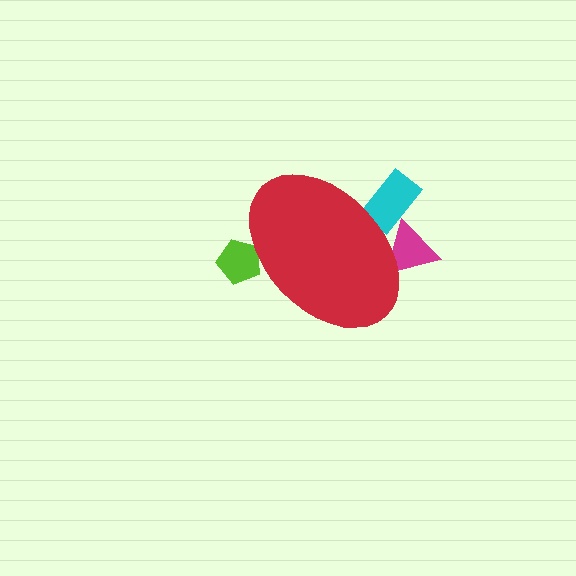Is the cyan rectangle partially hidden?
Yes, the cyan rectangle is partially hidden behind the red ellipse.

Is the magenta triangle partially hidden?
Yes, the magenta triangle is partially hidden behind the red ellipse.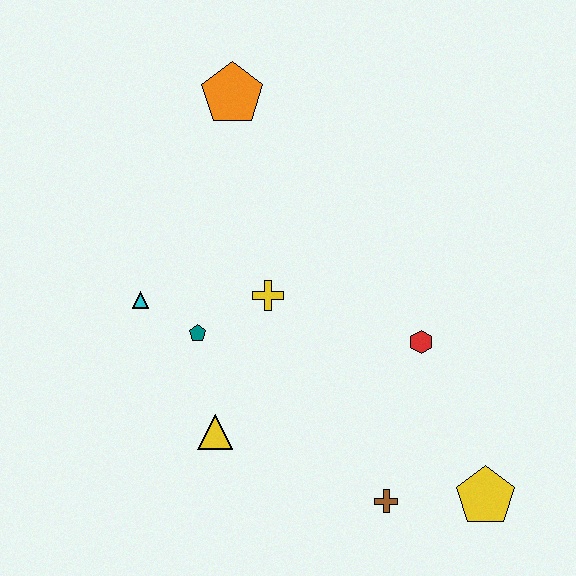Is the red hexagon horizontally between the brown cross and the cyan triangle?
No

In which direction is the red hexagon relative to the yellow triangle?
The red hexagon is to the right of the yellow triangle.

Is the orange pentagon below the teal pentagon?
No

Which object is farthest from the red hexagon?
The orange pentagon is farthest from the red hexagon.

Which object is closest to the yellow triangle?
The teal pentagon is closest to the yellow triangle.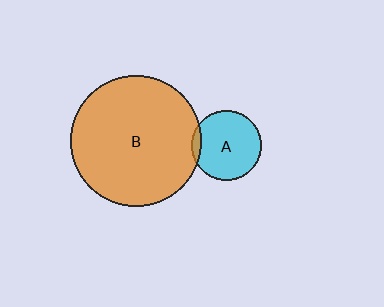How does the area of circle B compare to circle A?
Approximately 3.6 times.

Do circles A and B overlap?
Yes.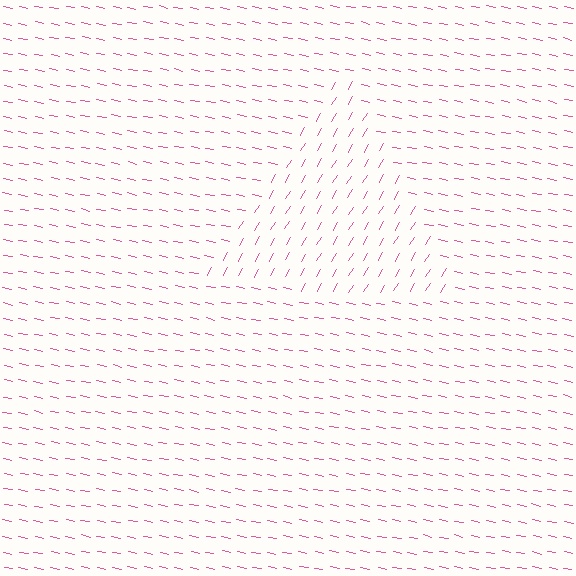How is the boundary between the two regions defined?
The boundary is defined purely by a change in line orientation (approximately 71 degrees difference). All lines are the same color and thickness.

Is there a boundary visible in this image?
Yes, there is a texture boundary formed by a change in line orientation.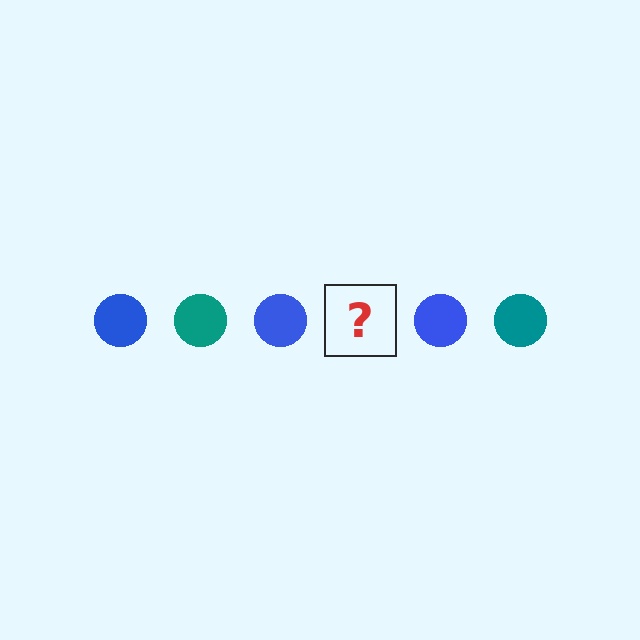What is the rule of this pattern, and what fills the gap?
The rule is that the pattern cycles through blue, teal circles. The gap should be filled with a teal circle.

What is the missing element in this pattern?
The missing element is a teal circle.